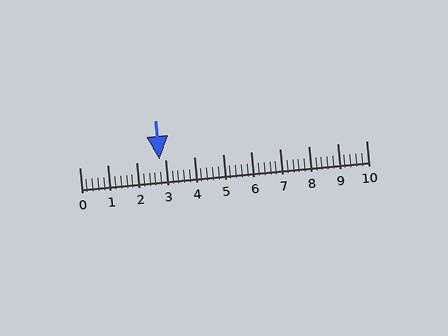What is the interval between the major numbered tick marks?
The major tick marks are spaced 1 units apart.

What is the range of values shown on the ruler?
The ruler shows values from 0 to 10.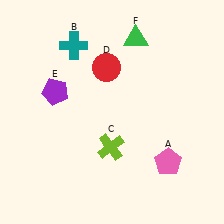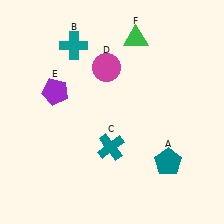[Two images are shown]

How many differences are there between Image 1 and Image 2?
There are 3 differences between the two images.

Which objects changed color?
A changed from pink to teal. C changed from lime to teal. D changed from red to magenta.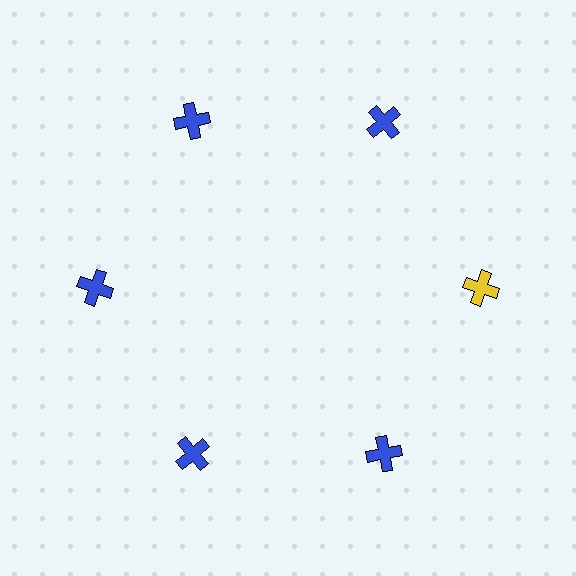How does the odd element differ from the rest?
It has a different color: yellow instead of blue.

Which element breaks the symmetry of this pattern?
The yellow cross at roughly the 3 o'clock position breaks the symmetry. All other shapes are blue crosses.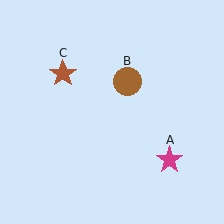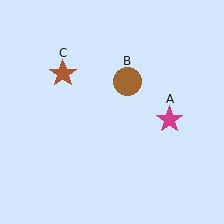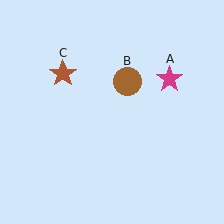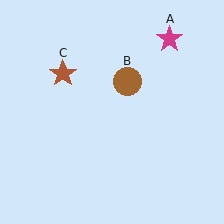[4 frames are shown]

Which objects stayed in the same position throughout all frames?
Brown circle (object B) and brown star (object C) remained stationary.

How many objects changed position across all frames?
1 object changed position: magenta star (object A).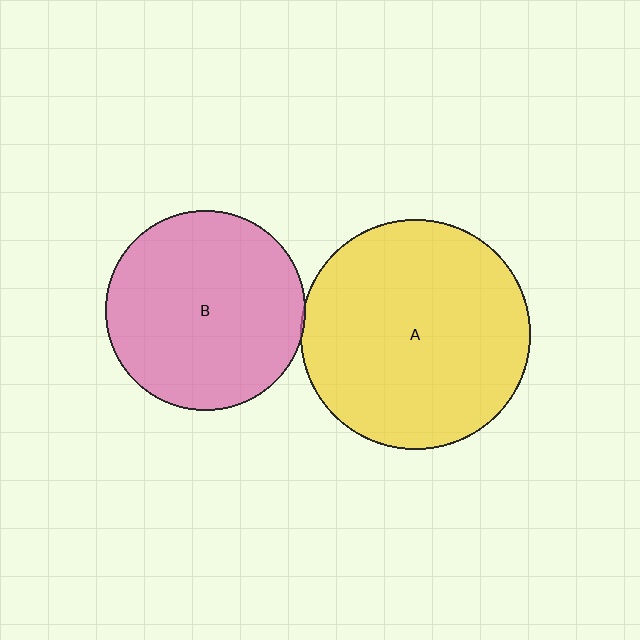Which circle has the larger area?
Circle A (yellow).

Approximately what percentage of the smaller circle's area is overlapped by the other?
Approximately 5%.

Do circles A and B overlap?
Yes.